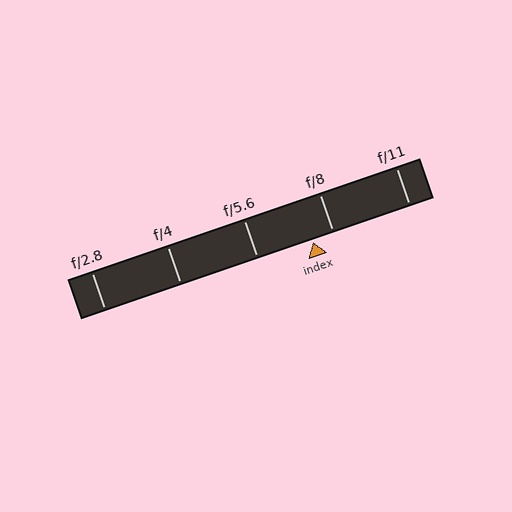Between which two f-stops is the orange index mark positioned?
The index mark is between f/5.6 and f/8.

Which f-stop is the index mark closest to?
The index mark is closest to f/8.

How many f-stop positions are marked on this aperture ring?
There are 5 f-stop positions marked.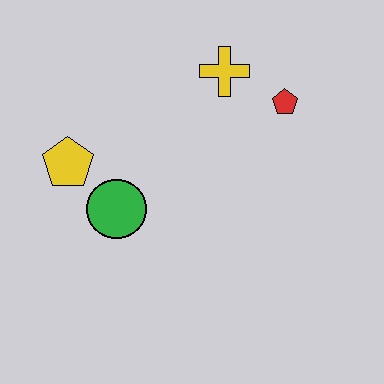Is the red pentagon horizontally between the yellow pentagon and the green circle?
No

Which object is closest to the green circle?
The yellow pentagon is closest to the green circle.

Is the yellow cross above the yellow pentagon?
Yes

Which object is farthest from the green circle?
The red pentagon is farthest from the green circle.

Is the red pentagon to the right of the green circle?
Yes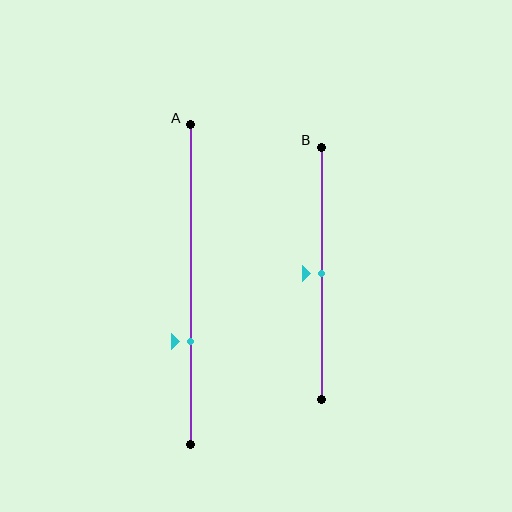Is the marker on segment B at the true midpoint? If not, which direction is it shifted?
Yes, the marker on segment B is at the true midpoint.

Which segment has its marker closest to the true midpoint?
Segment B has its marker closest to the true midpoint.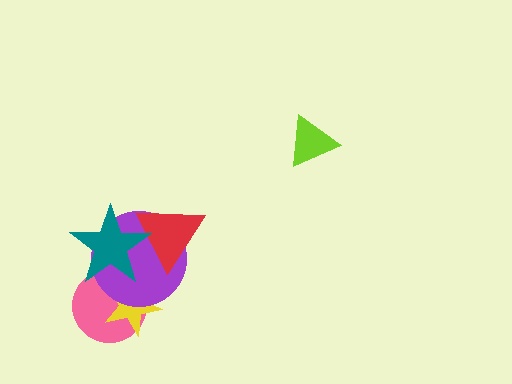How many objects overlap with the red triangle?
2 objects overlap with the red triangle.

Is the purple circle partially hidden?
Yes, it is partially covered by another shape.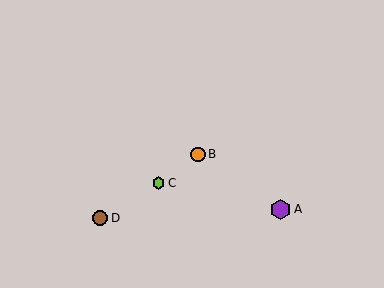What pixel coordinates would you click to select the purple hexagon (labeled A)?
Click at (281, 209) to select the purple hexagon A.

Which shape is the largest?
The purple hexagon (labeled A) is the largest.